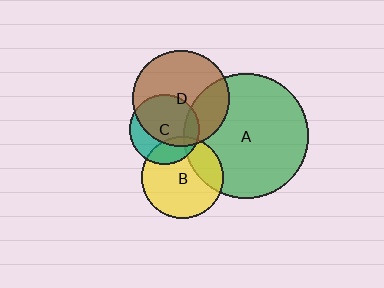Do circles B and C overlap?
Yes.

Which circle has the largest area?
Circle A (green).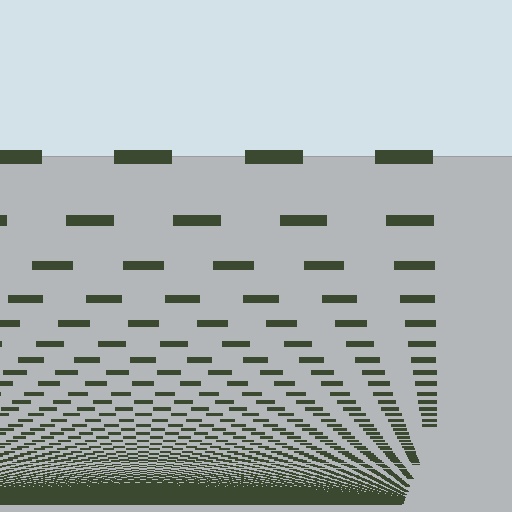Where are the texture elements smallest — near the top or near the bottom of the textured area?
Near the bottom.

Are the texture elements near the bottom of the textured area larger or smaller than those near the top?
Smaller. The gradient is inverted — elements near the bottom are smaller and denser.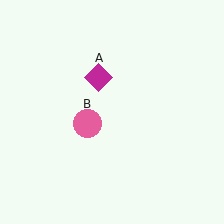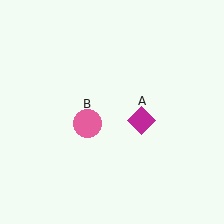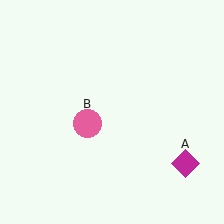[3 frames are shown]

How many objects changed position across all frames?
1 object changed position: magenta diamond (object A).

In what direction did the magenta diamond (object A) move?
The magenta diamond (object A) moved down and to the right.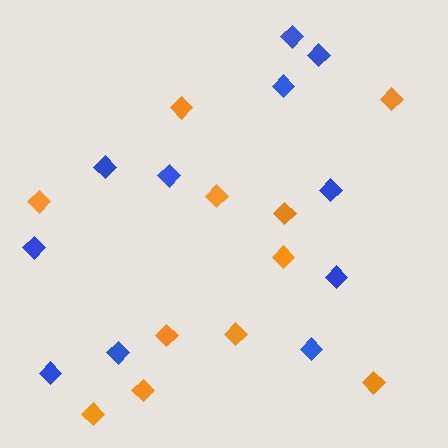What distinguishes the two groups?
There are 2 groups: one group of orange diamonds (11) and one group of blue diamonds (11).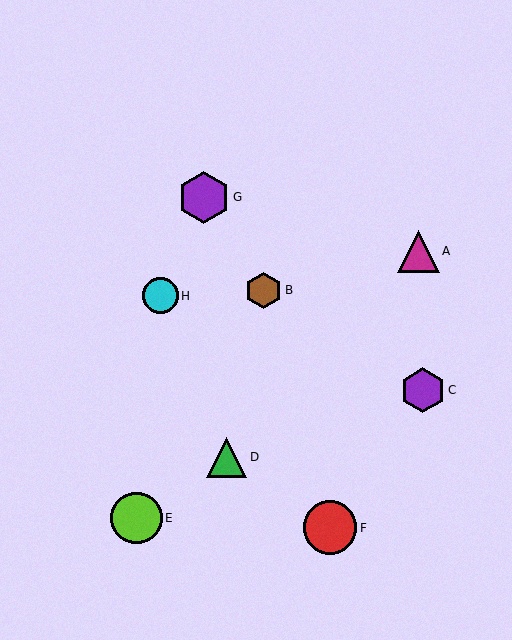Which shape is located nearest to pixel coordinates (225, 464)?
The green triangle (labeled D) at (227, 457) is nearest to that location.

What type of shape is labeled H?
Shape H is a cyan circle.